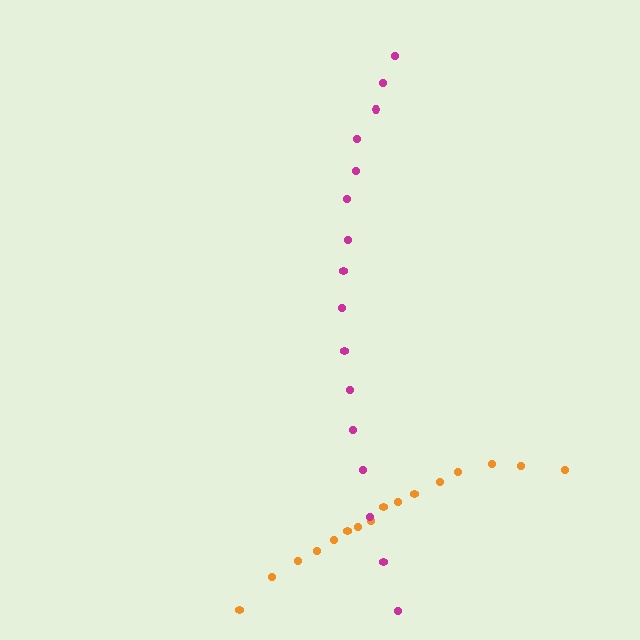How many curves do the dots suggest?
There are 2 distinct paths.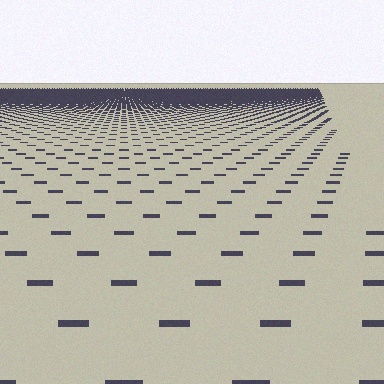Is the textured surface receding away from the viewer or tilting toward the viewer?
The surface is receding away from the viewer. Texture elements get smaller and denser toward the top.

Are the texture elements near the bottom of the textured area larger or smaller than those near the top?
Larger. Near the bottom, elements are closer to the viewer and appear at a bigger on-screen size.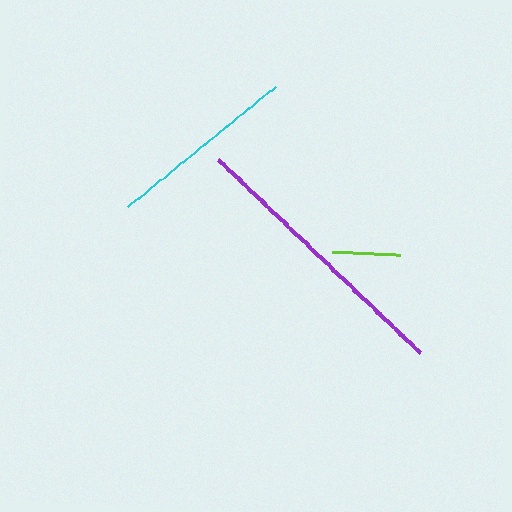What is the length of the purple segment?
The purple segment is approximately 279 pixels long.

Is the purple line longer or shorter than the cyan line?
The purple line is longer than the cyan line.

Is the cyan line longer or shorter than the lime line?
The cyan line is longer than the lime line.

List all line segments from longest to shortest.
From longest to shortest: purple, cyan, lime.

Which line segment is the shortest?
The lime line is the shortest at approximately 69 pixels.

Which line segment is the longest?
The purple line is the longest at approximately 279 pixels.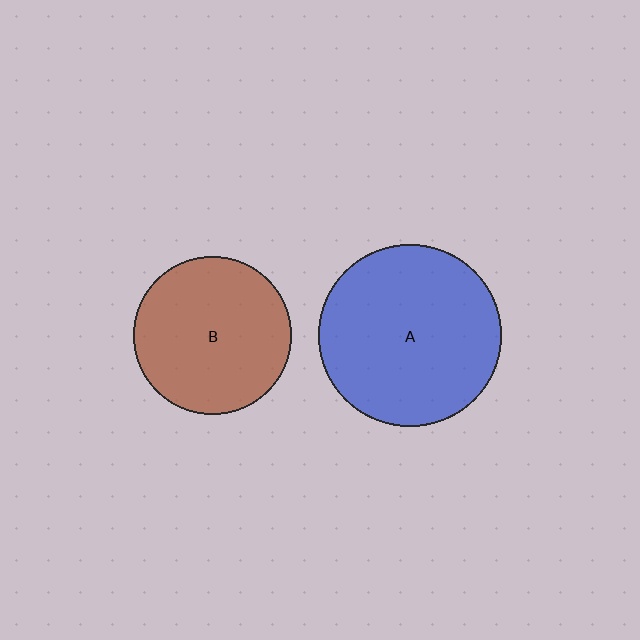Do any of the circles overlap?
No, none of the circles overlap.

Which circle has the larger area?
Circle A (blue).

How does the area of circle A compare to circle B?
Approximately 1.3 times.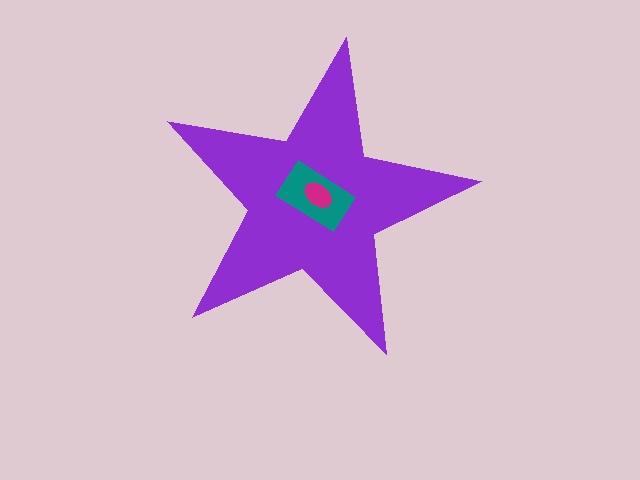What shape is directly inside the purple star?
The teal rectangle.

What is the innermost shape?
The magenta ellipse.